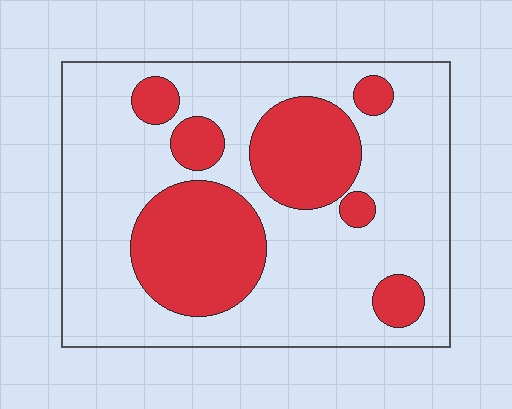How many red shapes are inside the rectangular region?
7.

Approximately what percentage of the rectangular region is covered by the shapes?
Approximately 30%.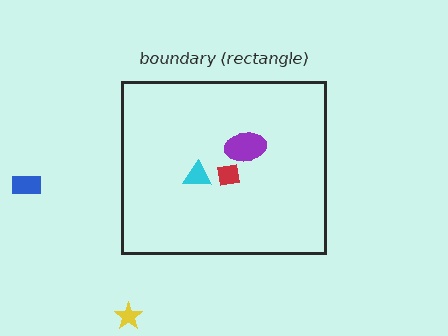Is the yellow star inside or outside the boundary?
Outside.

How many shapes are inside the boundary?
3 inside, 2 outside.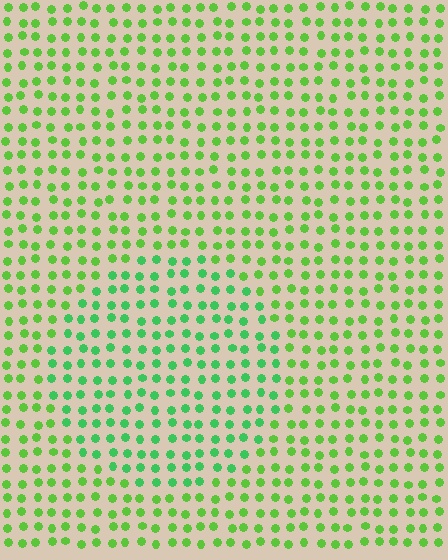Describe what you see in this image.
The image is filled with small lime elements in a uniform arrangement. A circle-shaped region is visible where the elements are tinted to a slightly different hue, forming a subtle color boundary.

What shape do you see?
I see a circle.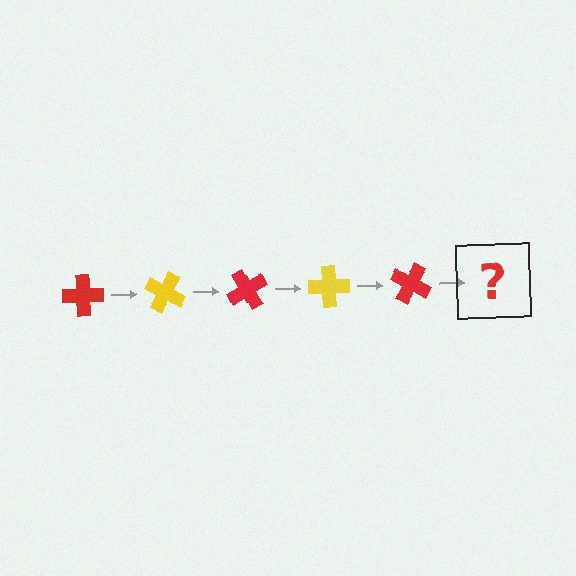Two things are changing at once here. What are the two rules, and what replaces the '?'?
The two rules are that it rotates 30 degrees each step and the color cycles through red and yellow. The '?' should be a yellow cross, rotated 150 degrees from the start.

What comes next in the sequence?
The next element should be a yellow cross, rotated 150 degrees from the start.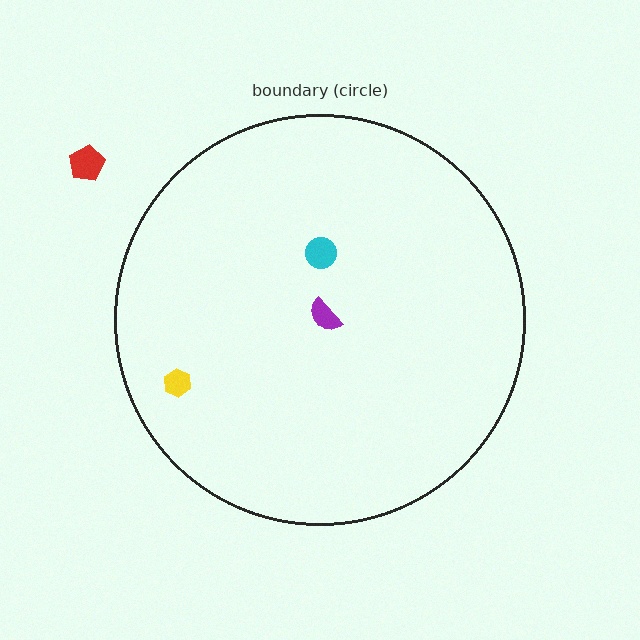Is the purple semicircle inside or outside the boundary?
Inside.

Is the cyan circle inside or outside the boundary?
Inside.